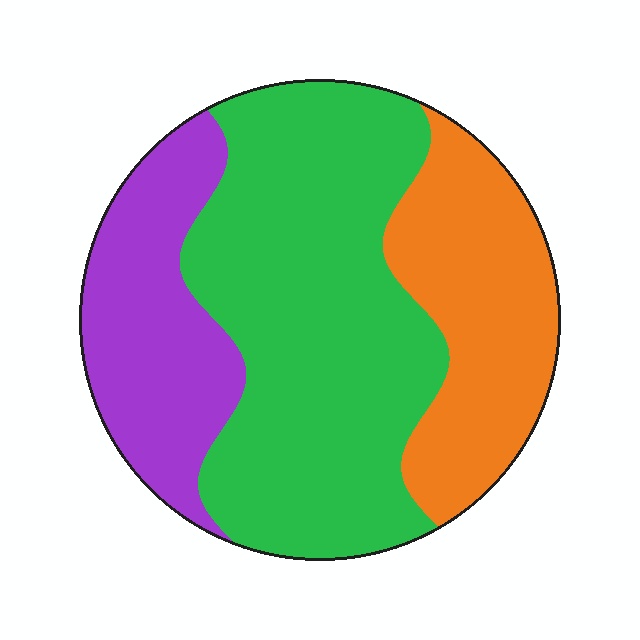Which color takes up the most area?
Green, at roughly 50%.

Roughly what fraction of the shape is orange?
Orange covers 25% of the shape.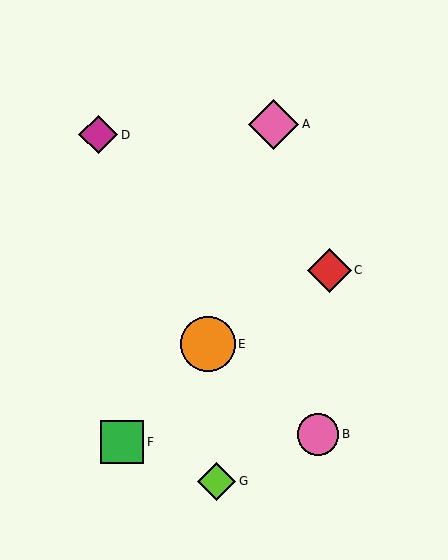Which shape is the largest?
The orange circle (labeled E) is the largest.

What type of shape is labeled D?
Shape D is a magenta diamond.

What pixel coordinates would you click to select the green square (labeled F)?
Click at (122, 442) to select the green square F.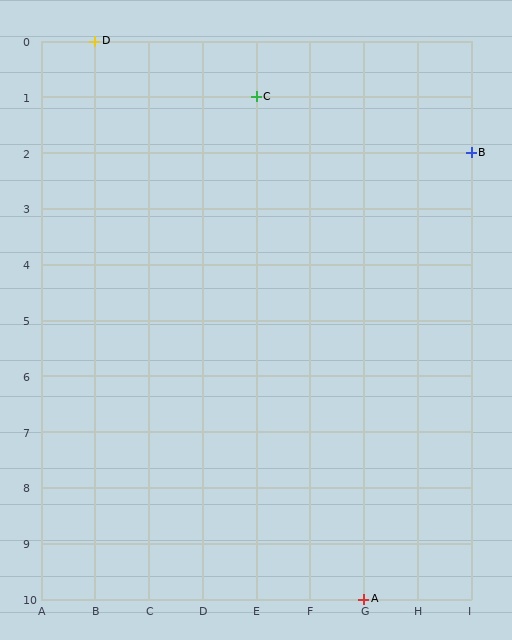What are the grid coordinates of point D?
Point D is at grid coordinates (B, 0).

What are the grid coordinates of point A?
Point A is at grid coordinates (G, 10).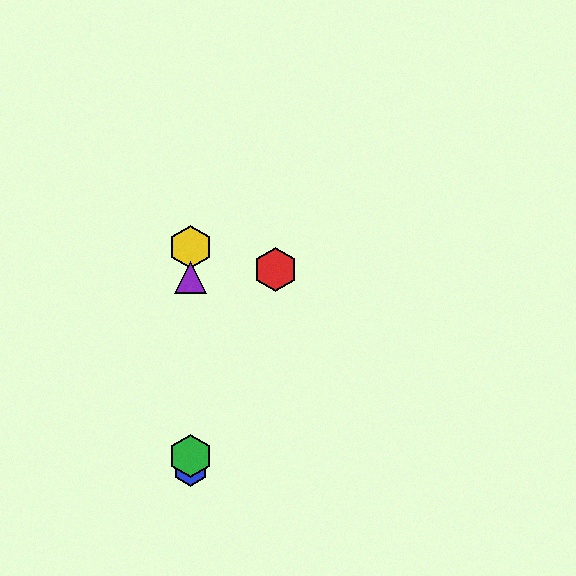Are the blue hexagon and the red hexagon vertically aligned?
No, the blue hexagon is at x≈190 and the red hexagon is at x≈276.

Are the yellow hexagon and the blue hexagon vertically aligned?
Yes, both are at x≈190.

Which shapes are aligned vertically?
The blue hexagon, the green hexagon, the yellow hexagon, the purple triangle are aligned vertically.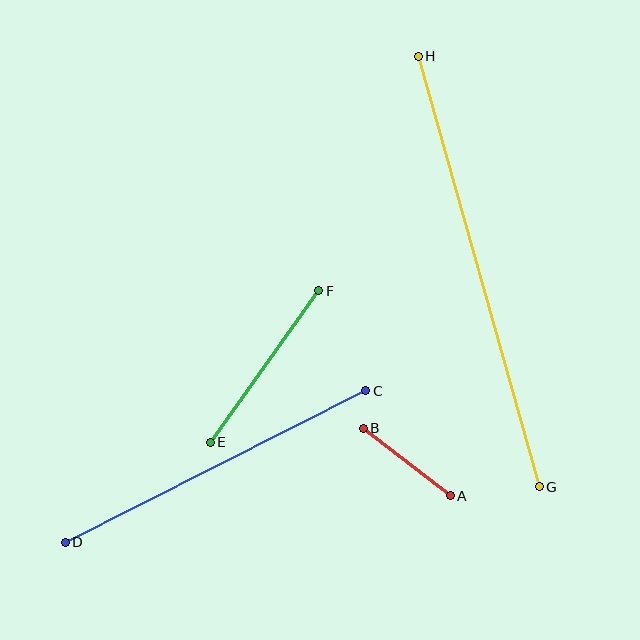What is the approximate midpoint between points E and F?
The midpoint is at approximately (265, 366) pixels.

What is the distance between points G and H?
The distance is approximately 447 pixels.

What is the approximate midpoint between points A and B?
The midpoint is at approximately (407, 462) pixels.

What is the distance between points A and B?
The distance is approximately 110 pixels.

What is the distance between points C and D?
The distance is approximately 336 pixels.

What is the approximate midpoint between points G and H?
The midpoint is at approximately (479, 272) pixels.